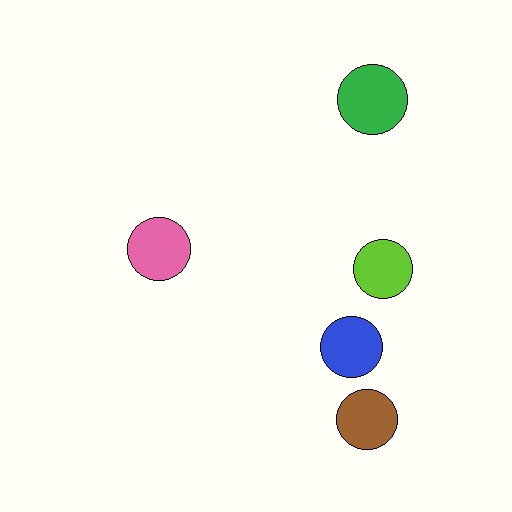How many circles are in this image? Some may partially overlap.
There are 5 circles.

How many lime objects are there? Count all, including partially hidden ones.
There is 1 lime object.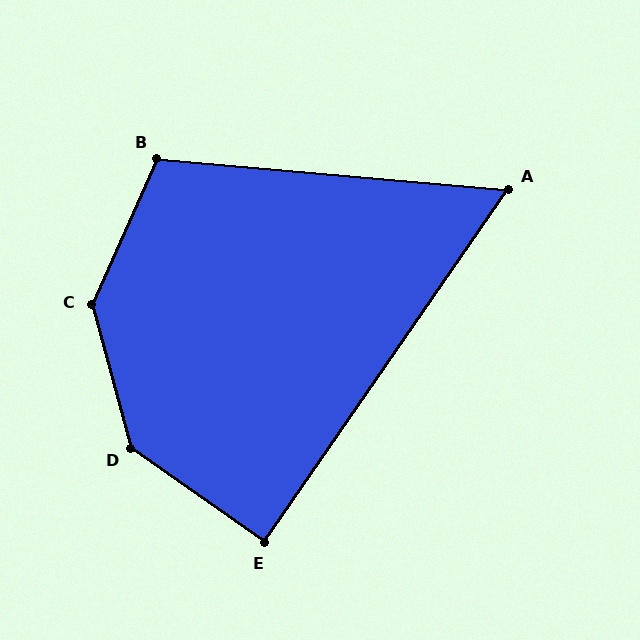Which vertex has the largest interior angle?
C, at approximately 141 degrees.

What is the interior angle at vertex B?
Approximately 109 degrees (obtuse).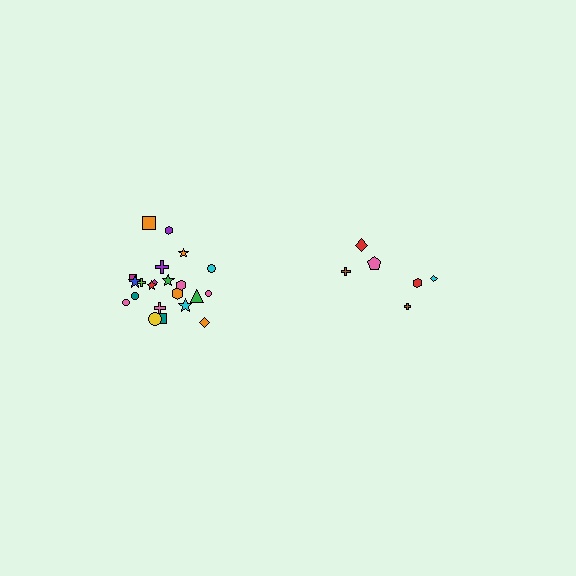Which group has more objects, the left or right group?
The left group.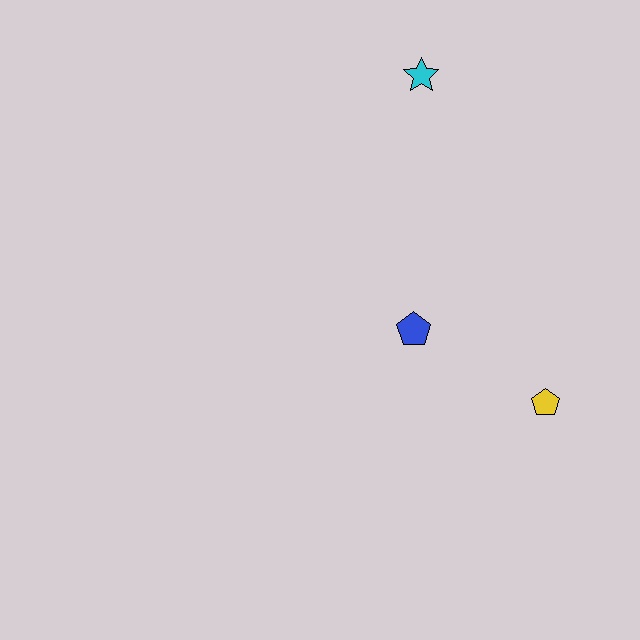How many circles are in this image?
There are no circles.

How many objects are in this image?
There are 3 objects.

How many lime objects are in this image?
There are no lime objects.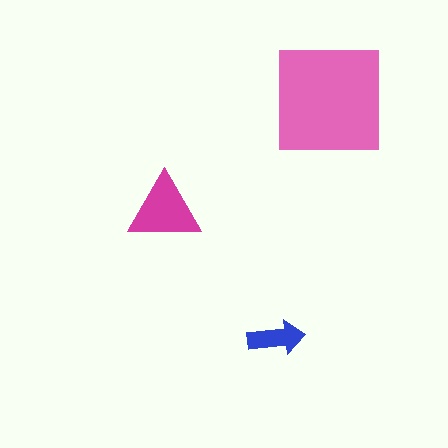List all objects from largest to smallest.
The pink square, the magenta triangle, the blue arrow.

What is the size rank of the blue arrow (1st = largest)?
3rd.